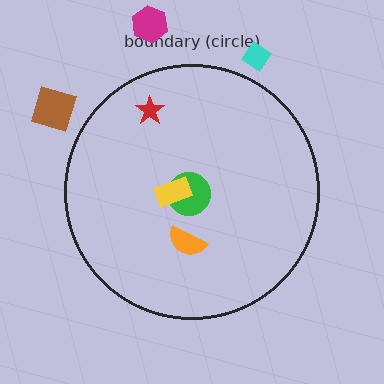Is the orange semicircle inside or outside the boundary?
Inside.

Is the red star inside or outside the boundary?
Inside.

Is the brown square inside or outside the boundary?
Outside.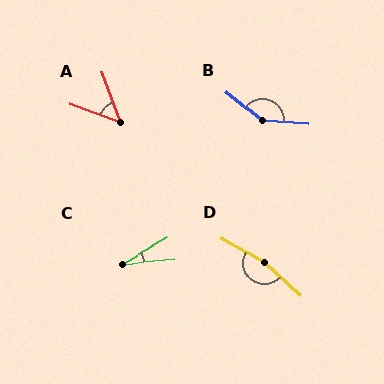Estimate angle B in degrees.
Approximately 145 degrees.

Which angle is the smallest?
C, at approximately 24 degrees.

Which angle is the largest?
D, at approximately 168 degrees.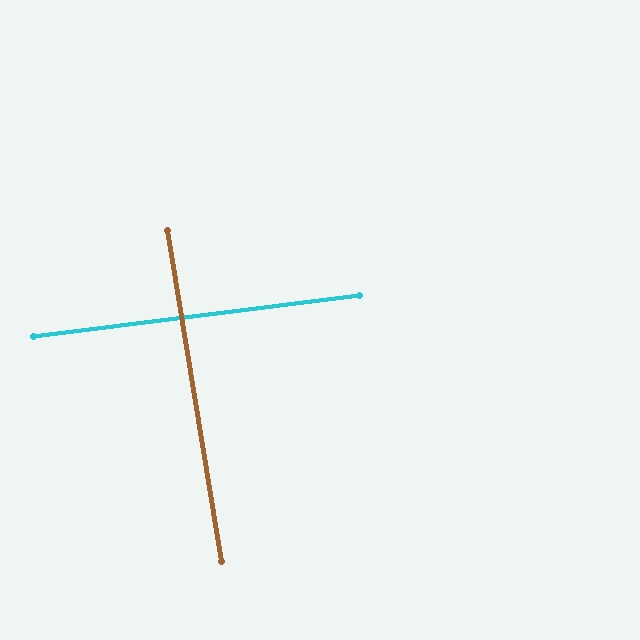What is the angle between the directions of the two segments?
Approximately 88 degrees.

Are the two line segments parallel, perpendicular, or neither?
Perpendicular — they meet at approximately 88°.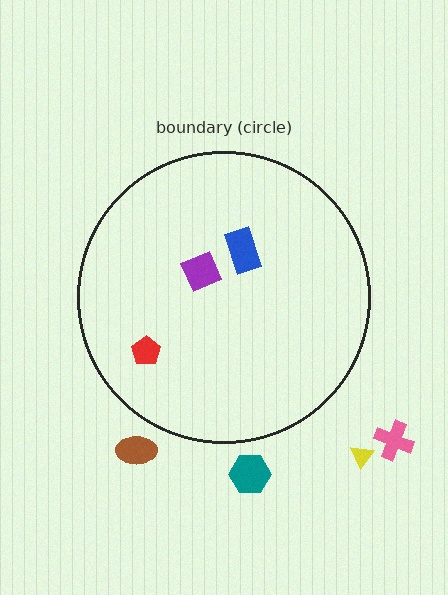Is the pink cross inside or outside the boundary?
Outside.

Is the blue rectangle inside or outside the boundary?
Inside.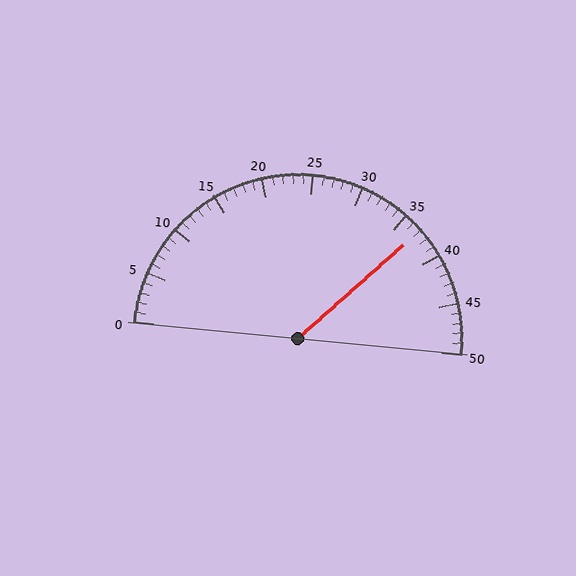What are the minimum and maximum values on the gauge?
The gauge ranges from 0 to 50.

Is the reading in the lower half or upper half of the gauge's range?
The reading is in the upper half of the range (0 to 50).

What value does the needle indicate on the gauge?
The needle indicates approximately 37.